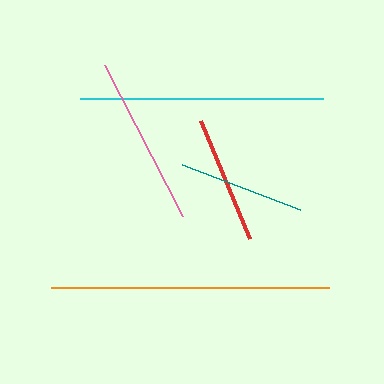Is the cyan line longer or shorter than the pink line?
The cyan line is longer than the pink line.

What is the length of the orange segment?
The orange segment is approximately 279 pixels long.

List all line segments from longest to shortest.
From longest to shortest: orange, cyan, pink, red, teal.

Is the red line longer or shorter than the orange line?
The orange line is longer than the red line.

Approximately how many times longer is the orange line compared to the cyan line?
The orange line is approximately 1.1 times the length of the cyan line.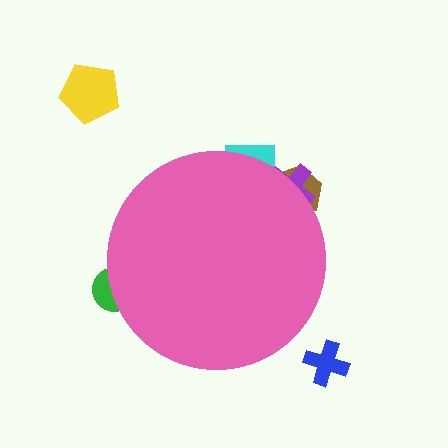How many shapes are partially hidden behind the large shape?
4 shapes are partially hidden.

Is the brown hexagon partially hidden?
Yes, the brown hexagon is partially hidden behind the pink circle.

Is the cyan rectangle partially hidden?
Yes, the cyan rectangle is partially hidden behind the pink circle.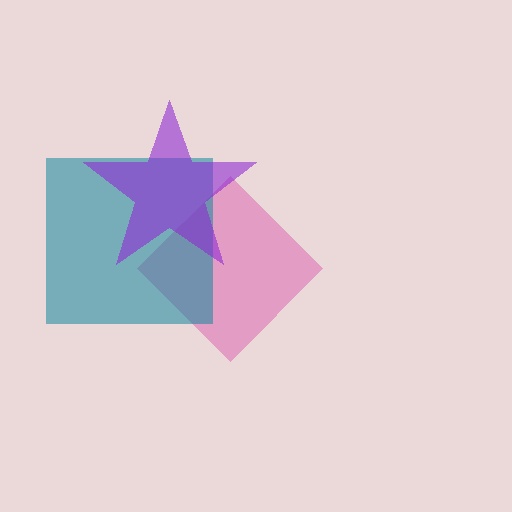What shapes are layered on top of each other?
The layered shapes are: a pink diamond, a teal square, a purple star.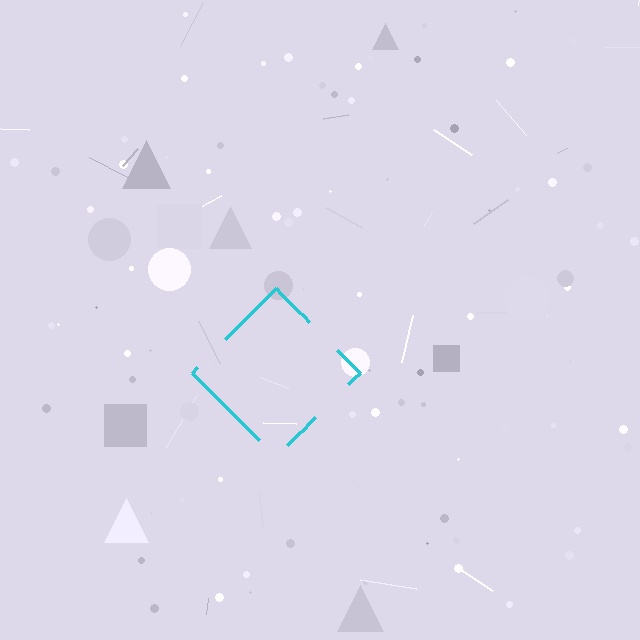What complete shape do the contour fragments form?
The contour fragments form a diamond.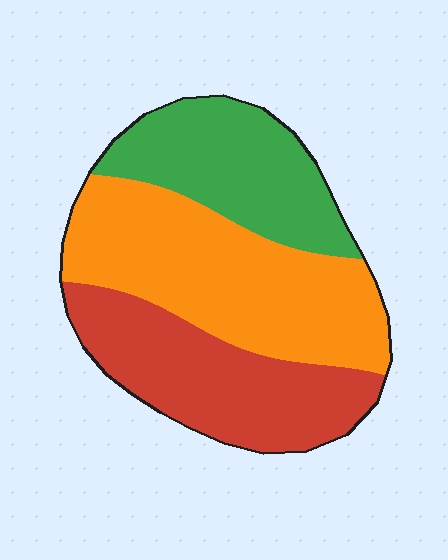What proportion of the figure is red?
Red takes up about one third (1/3) of the figure.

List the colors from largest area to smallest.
From largest to smallest: orange, red, green.